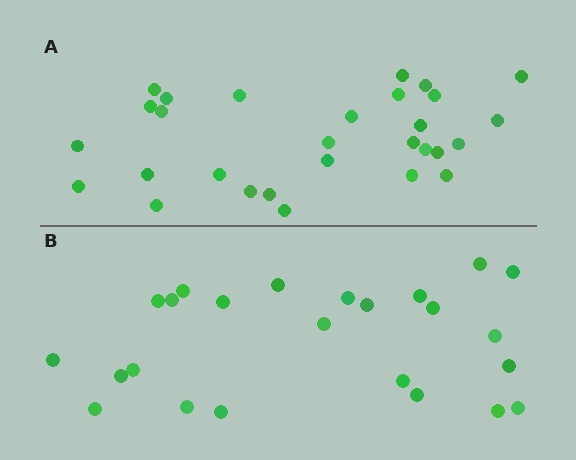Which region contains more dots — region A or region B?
Region A (the top region) has more dots.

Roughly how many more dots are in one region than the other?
Region A has about 5 more dots than region B.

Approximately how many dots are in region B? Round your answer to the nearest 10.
About 20 dots. (The exact count is 24, which rounds to 20.)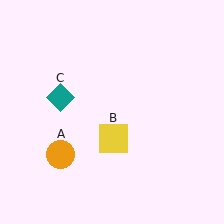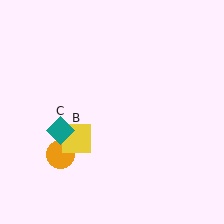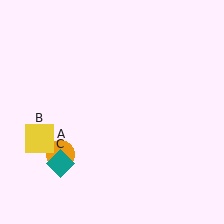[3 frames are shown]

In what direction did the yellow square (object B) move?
The yellow square (object B) moved left.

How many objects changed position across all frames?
2 objects changed position: yellow square (object B), teal diamond (object C).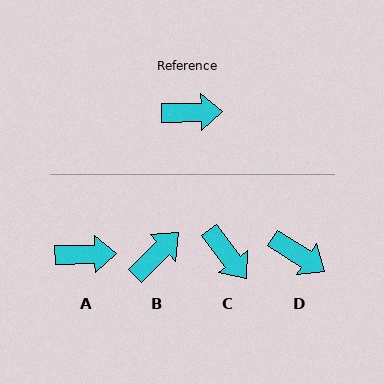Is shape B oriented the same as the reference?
No, it is off by about 44 degrees.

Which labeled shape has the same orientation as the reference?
A.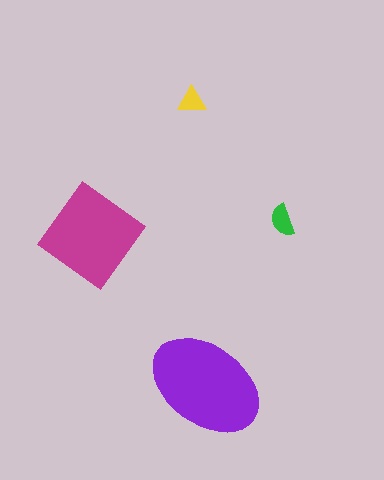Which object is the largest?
The purple ellipse.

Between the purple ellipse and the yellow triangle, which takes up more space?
The purple ellipse.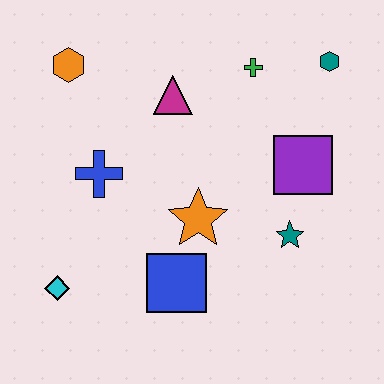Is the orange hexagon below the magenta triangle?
No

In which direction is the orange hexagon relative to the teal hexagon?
The orange hexagon is to the left of the teal hexagon.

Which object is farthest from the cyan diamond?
The teal hexagon is farthest from the cyan diamond.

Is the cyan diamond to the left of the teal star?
Yes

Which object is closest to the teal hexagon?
The green cross is closest to the teal hexagon.